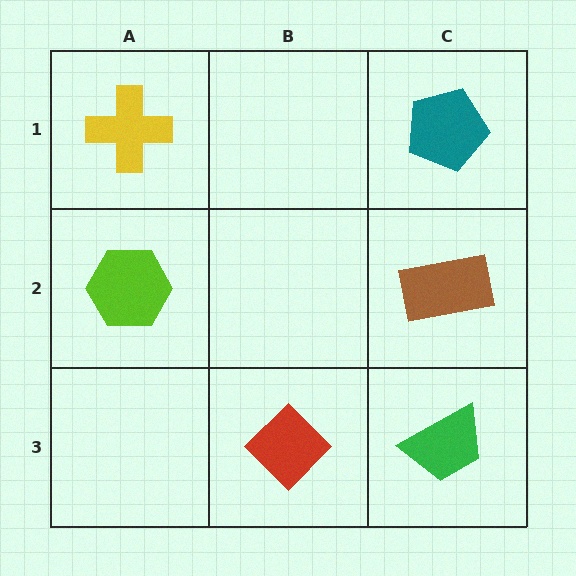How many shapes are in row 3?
2 shapes.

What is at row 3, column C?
A green trapezoid.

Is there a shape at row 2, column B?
No, that cell is empty.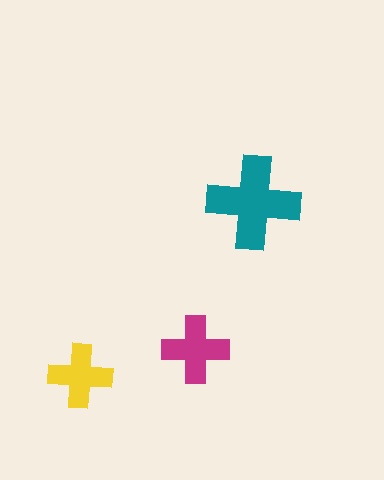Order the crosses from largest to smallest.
the teal one, the magenta one, the yellow one.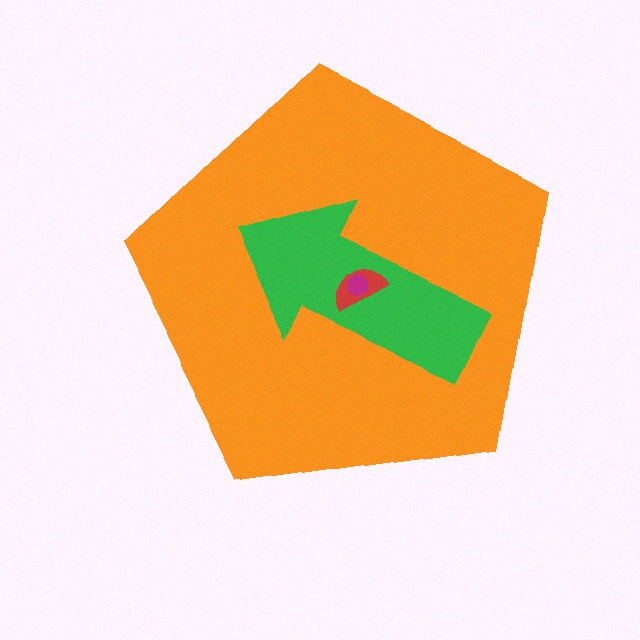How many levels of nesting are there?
4.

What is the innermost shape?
The magenta hexagon.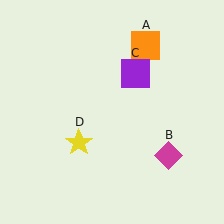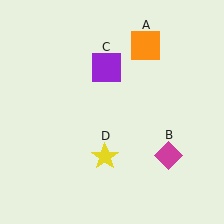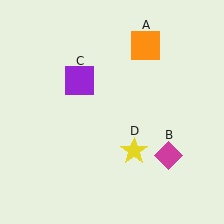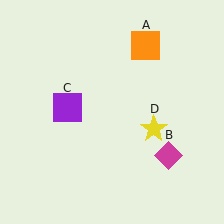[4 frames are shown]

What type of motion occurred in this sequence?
The purple square (object C), yellow star (object D) rotated counterclockwise around the center of the scene.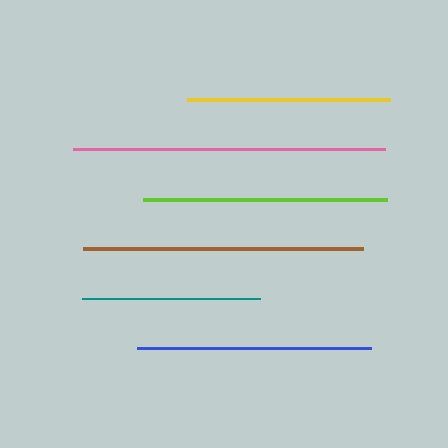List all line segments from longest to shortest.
From longest to shortest: pink, brown, lime, blue, yellow, teal.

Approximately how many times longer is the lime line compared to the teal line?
The lime line is approximately 1.4 times the length of the teal line.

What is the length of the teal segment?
The teal segment is approximately 179 pixels long.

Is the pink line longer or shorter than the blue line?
The pink line is longer than the blue line.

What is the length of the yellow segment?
The yellow segment is approximately 203 pixels long.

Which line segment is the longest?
The pink line is the longest at approximately 312 pixels.